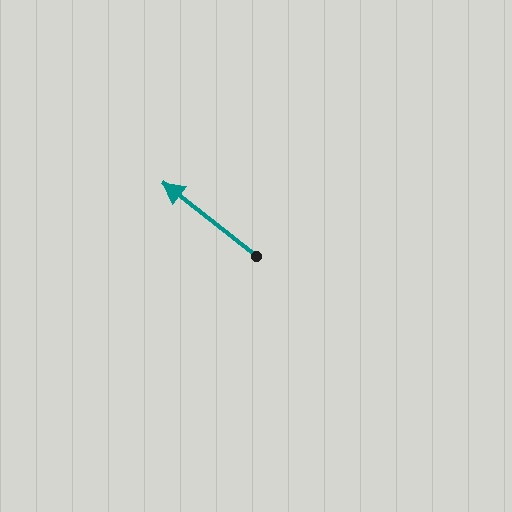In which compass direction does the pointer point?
Northwest.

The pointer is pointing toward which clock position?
Roughly 10 o'clock.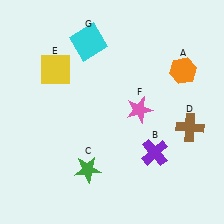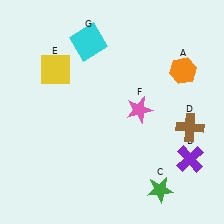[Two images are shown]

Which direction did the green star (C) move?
The green star (C) moved right.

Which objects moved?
The objects that moved are: the purple cross (B), the green star (C).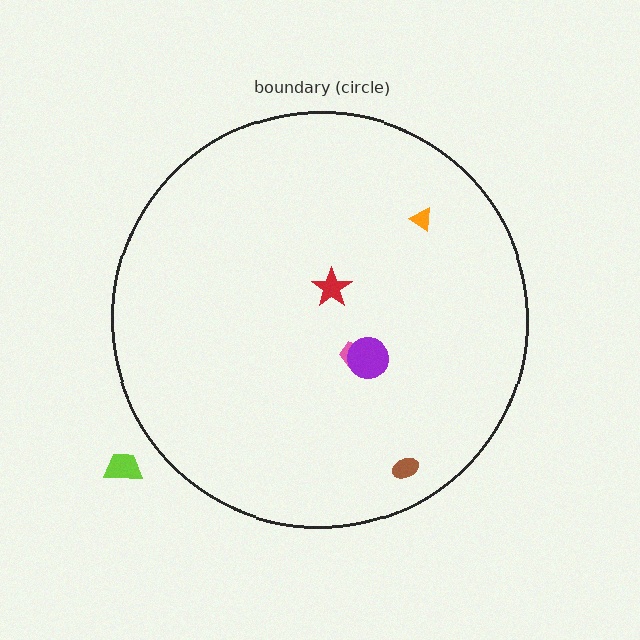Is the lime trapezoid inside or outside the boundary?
Outside.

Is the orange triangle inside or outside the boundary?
Inside.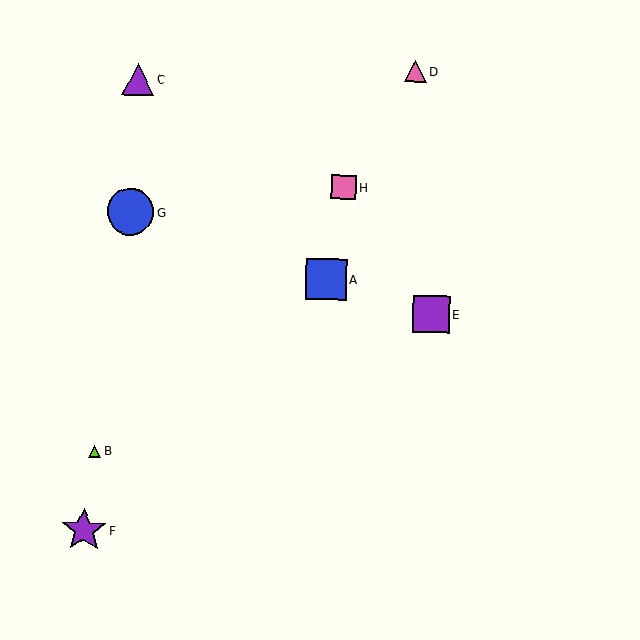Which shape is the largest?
The blue circle (labeled G) is the largest.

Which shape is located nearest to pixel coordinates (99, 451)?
The lime triangle (labeled B) at (95, 451) is nearest to that location.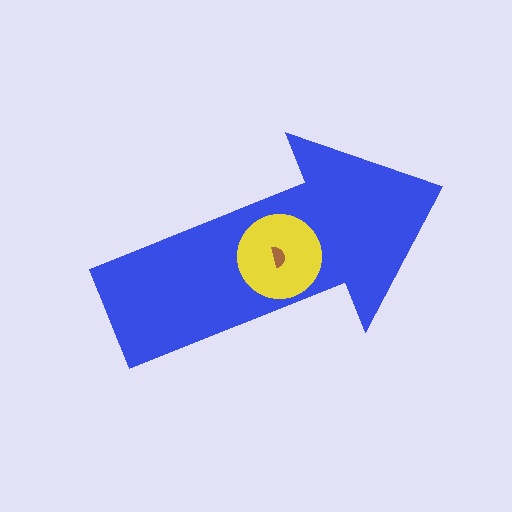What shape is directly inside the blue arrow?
The yellow circle.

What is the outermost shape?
The blue arrow.